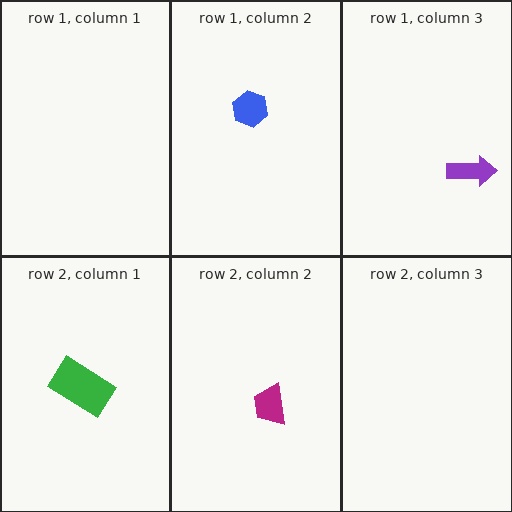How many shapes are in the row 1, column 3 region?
1.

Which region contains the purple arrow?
The row 1, column 3 region.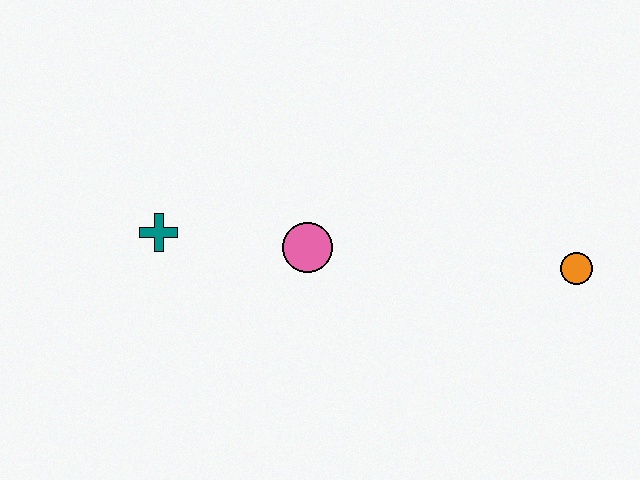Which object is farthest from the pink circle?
The orange circle is farthest from the pink circle.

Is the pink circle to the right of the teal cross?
Yes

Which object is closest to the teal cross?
The pink circle is closest to the teal cross.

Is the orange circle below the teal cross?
Yes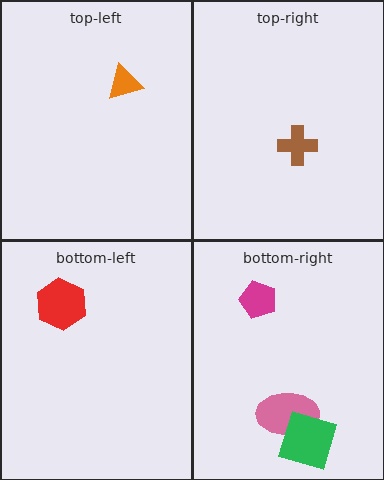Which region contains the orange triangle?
The top-left region.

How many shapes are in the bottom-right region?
3.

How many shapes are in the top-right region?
1.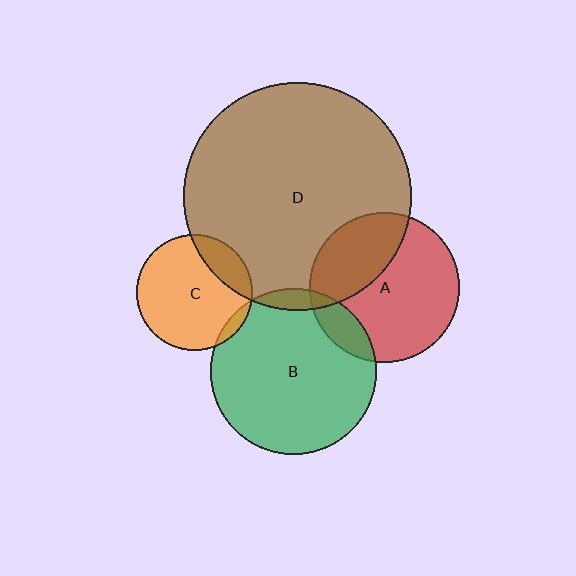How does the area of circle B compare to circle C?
Approximately 2.1 times.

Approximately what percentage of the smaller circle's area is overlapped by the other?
Approximately 5%.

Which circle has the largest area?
Circle D (brown).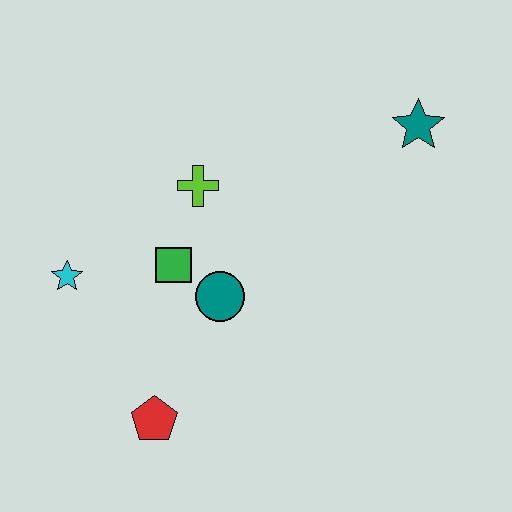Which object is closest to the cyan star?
The green square is closest to the cyan star.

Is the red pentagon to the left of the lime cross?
Yes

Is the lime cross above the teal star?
No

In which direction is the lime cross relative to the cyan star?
The lime cross is to the right of the cyan star.